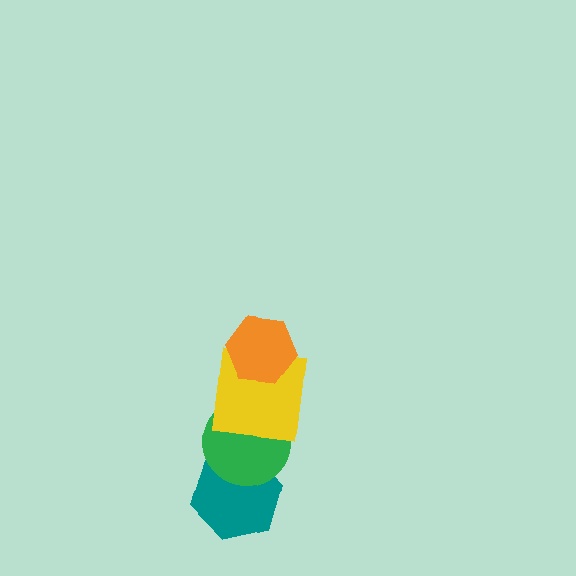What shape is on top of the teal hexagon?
The green circle is on top of the teal hexagon.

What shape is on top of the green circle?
The yellow square is on top of the green circle.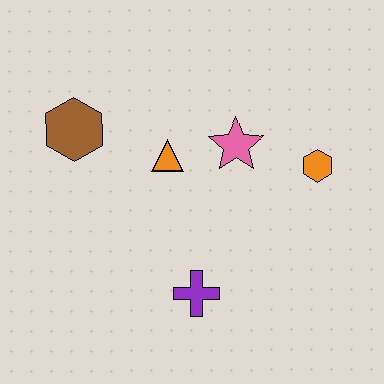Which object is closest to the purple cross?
The orange triangle is closest to the purple cross.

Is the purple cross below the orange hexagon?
Yes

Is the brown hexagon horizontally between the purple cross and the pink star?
No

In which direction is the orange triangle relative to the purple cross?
The orange triangle is above the purple cross.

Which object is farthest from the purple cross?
The brown hexagon is farthest from the purple cross.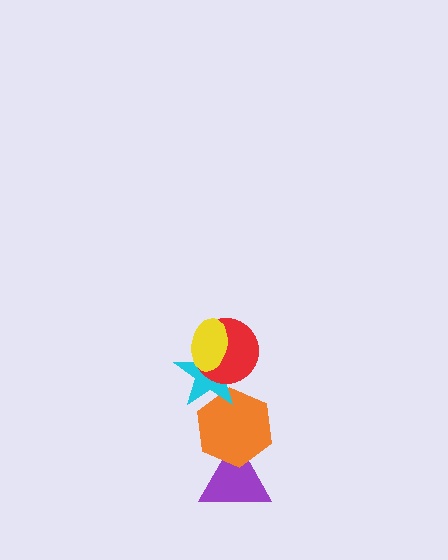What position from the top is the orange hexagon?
The orange hexagon is 4th from the top.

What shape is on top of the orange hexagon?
The cyan star is on top of the orange hexagon.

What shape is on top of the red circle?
The yellow ellipse is on top of the red circle.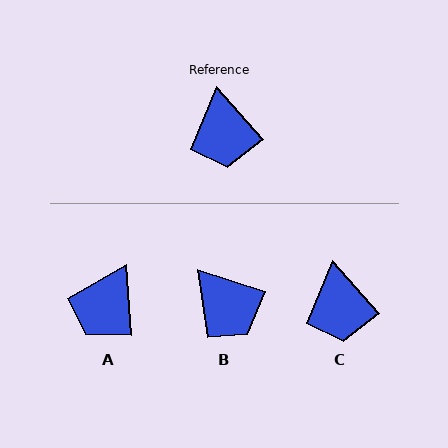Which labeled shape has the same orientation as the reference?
C.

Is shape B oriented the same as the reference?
No, it is off by about 31 degrees.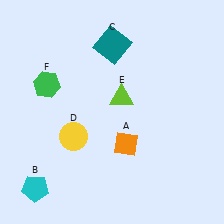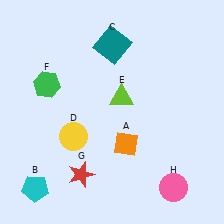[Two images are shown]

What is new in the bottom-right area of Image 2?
A pink circle (H) was added in the bottom-right area of Image 2.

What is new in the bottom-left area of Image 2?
A red star (G) was added in the bottom-left area of Image 2.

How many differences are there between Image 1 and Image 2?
There are 2 differences between the two images.